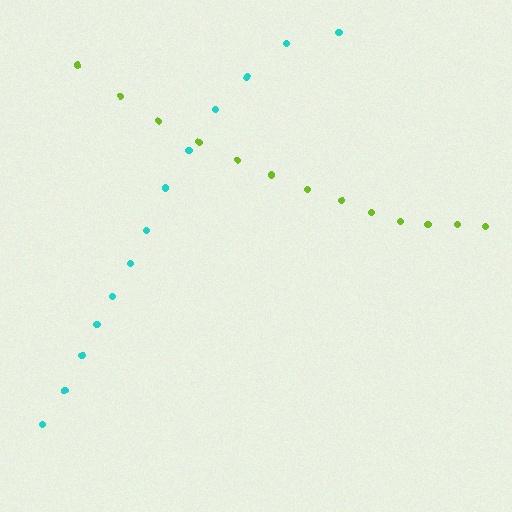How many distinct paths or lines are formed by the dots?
There are 2 distinct paths.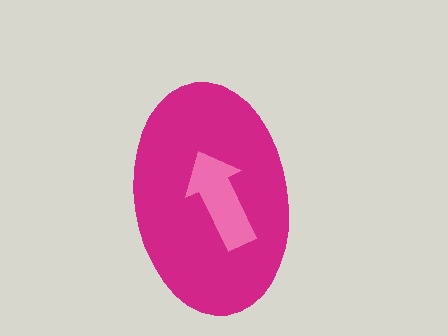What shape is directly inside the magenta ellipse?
The pink arrow.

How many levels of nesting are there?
2.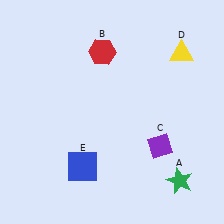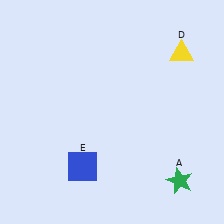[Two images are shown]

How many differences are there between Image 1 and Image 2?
There are 2 differences between the two images.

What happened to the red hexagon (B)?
The red hexagon (B) was removed in Image 2. It was in the top-left area of Image 1.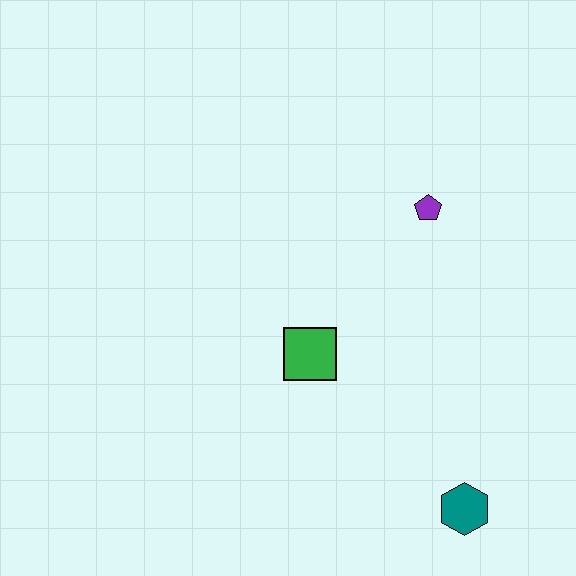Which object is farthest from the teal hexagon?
The purple pentagon is farthest from the teal hexagon.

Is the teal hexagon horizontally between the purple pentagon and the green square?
No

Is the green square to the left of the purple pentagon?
Yes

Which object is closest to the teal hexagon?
The green square is closest to the teal hexagon.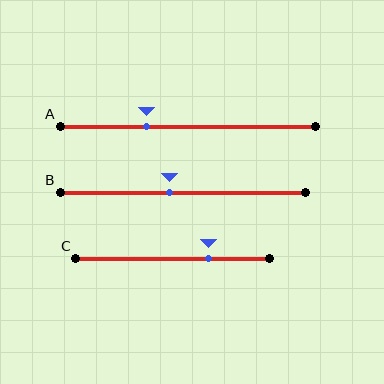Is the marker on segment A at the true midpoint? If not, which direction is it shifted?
No, the marker on segment A is shifted to the left by about 16% of the segment length.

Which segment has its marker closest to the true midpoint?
Segment B has its marker closest to the true midpoint.